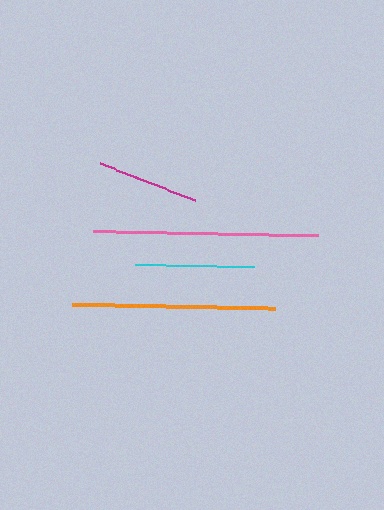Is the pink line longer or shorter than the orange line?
The pink line is longer than the orange line.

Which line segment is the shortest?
The magenta line is the shortest at approximately 101 pixels.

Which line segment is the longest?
The pink line is the longest at approximately 224 pixels.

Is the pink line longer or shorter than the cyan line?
The pink line is longer than the cyan line.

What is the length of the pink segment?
The pink segment is approximately 224 pixels long.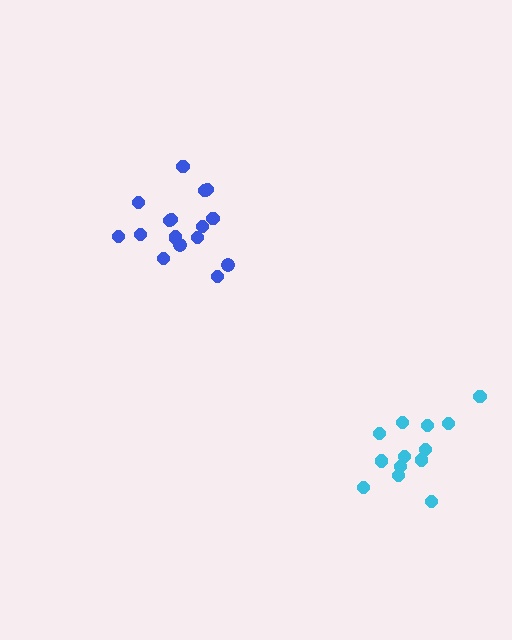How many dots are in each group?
Group 1: 13 dots, Group 2: 17 dots (30 total).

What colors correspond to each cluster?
The clusters are colored: cyan, blue.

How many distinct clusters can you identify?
There are 2 distinct clusters.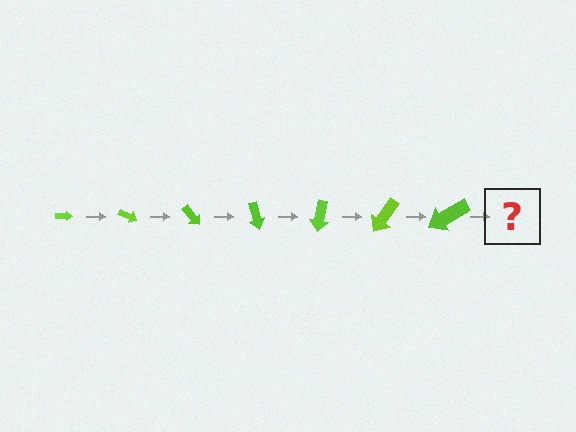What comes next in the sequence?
The next element should be an arrow, larger than the previous one and rotated 175 degrees from the start.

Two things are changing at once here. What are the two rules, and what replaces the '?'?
The two rules are that the arrow grows larger each step and it rotates 25 degrees each step. The '?' should be an arrow, larger than the previous one and rotated 175 degrees from the start.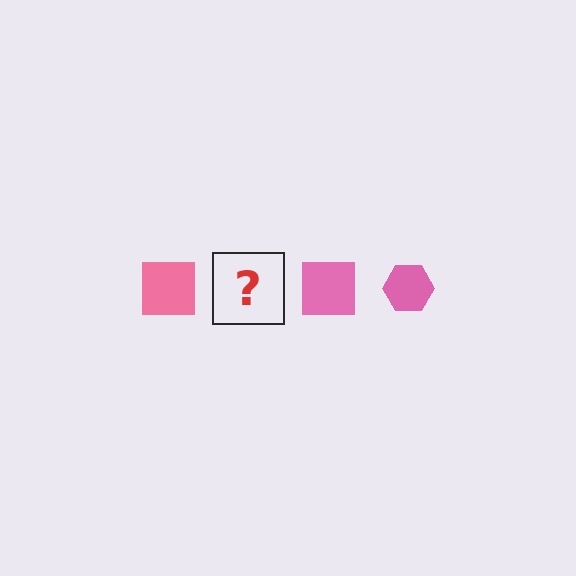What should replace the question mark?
The question mark should be replaced with a pink hexagon.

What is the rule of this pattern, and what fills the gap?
The rule is that the pattern cycles through square, hexagon shapes in pink. The gap should be filled with a pink hexagon.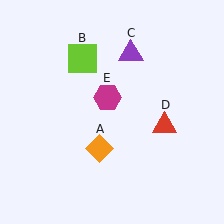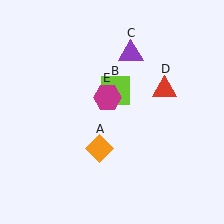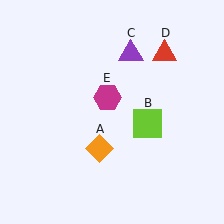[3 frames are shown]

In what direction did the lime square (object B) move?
The lime square (object B) moved down and to the right.